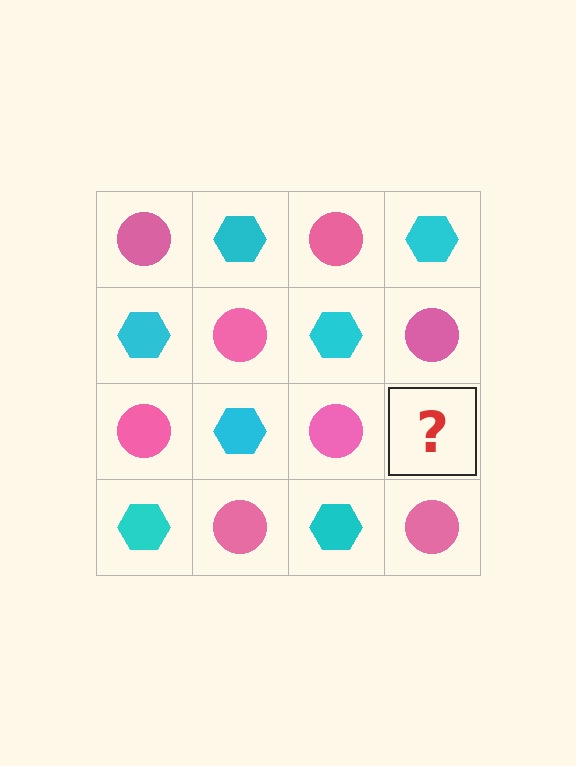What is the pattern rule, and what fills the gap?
The rule is that it alternates pink circle and cyan hexagon in a checkerboard pattern. The gap should be filled with a cyan hexagon.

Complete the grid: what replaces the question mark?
The question mark should be replaced with a cyan hexagon.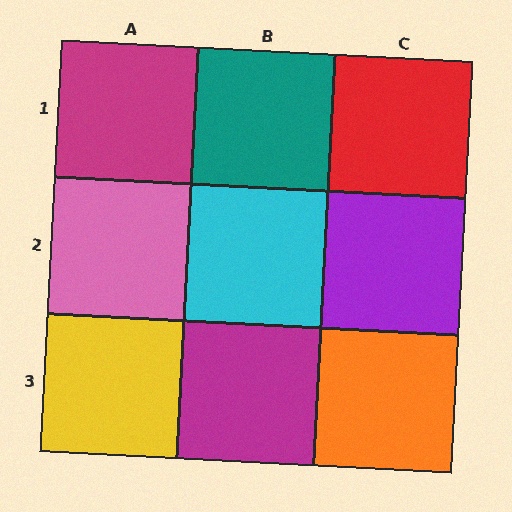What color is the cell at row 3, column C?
Orange.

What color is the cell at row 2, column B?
Cyan.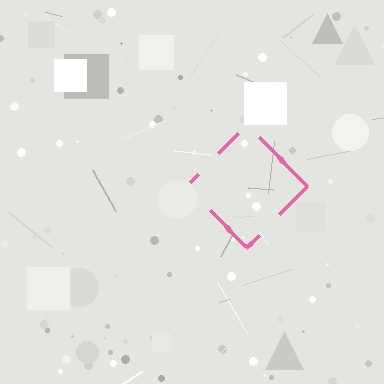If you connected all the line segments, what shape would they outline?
They would outline a diamond.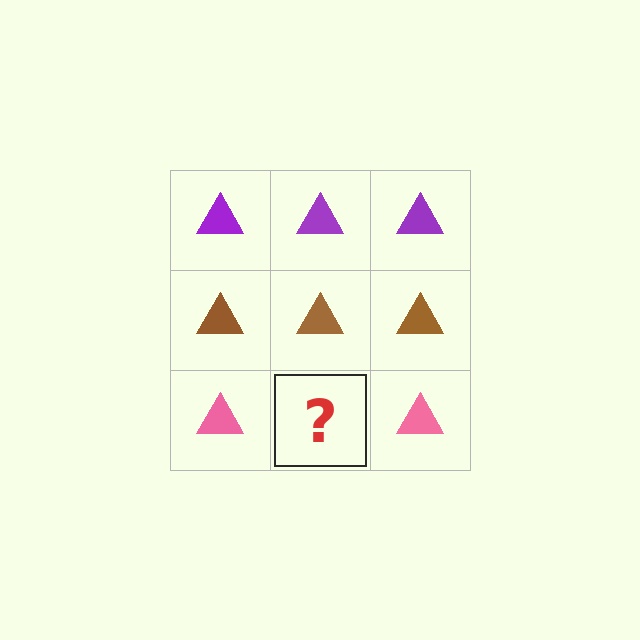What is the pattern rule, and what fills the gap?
The rule is that each row has a consistent color. The gap should be filled with a pink triangle.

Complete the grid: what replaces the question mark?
The question mark should be replaced with a pink triangle.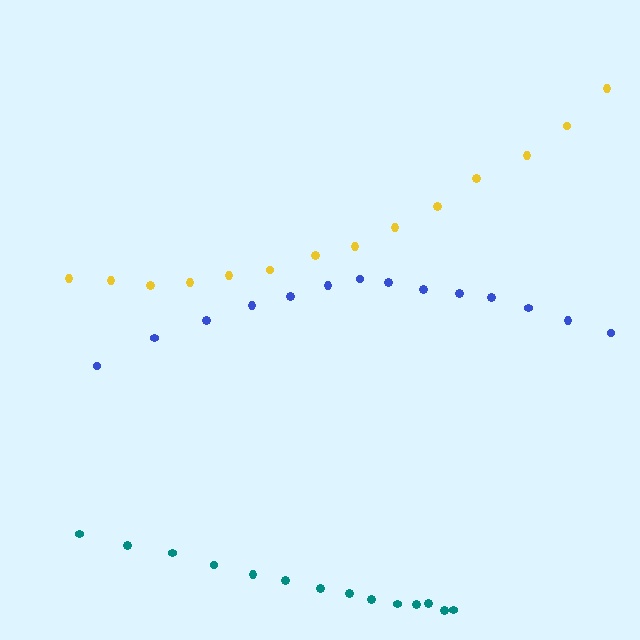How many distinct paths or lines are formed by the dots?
There are 3 distinct paths.